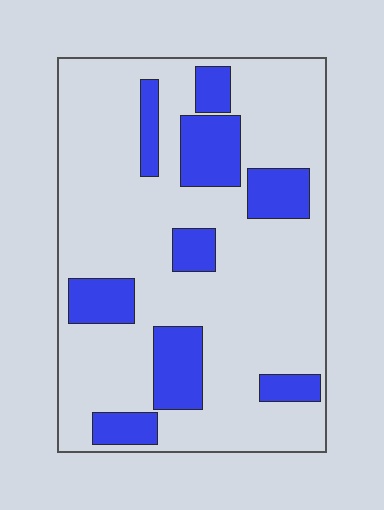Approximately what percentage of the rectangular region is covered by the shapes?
Approximately 25%.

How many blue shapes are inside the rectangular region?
9.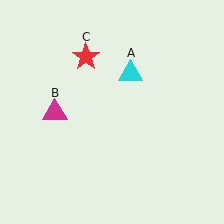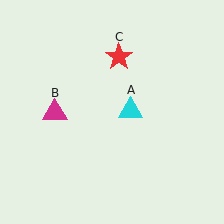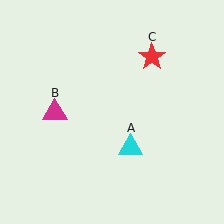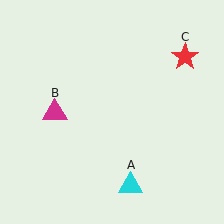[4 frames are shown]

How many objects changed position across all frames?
2 objects changed position: cyan triangle (object A), red star (object C).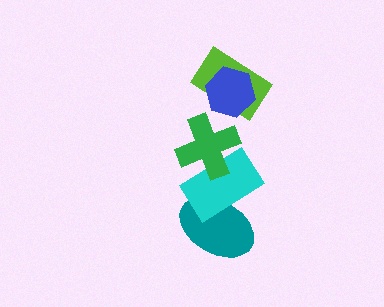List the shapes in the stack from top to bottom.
From top to bottom: the blue hexagon, the lime rectangle, the green cross, the cyan rectangle, the teal ellipse.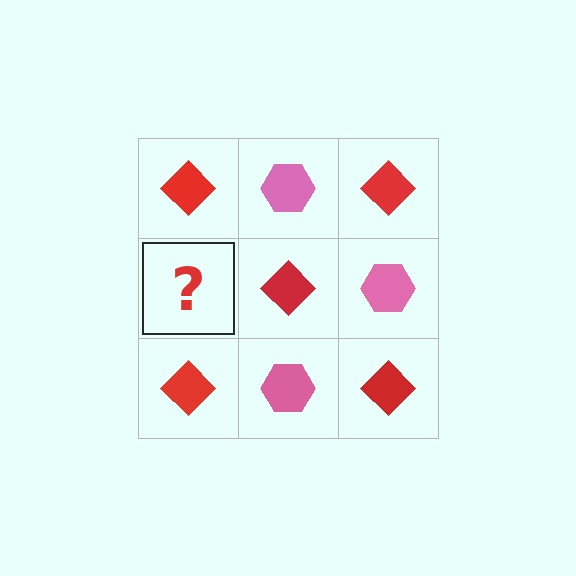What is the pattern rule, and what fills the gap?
The rule is that it alternates red diamond and pink hexagon in a checkerboard pattern. The gap should be filled with a pink hexagon.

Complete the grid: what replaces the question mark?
The question mark should be replaced with a pink hexagon.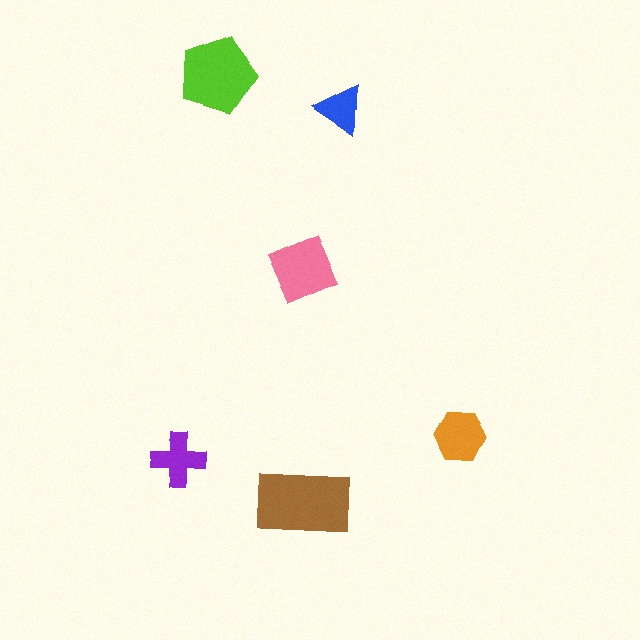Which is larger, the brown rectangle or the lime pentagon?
The brown rectangle.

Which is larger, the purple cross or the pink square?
The pink square.